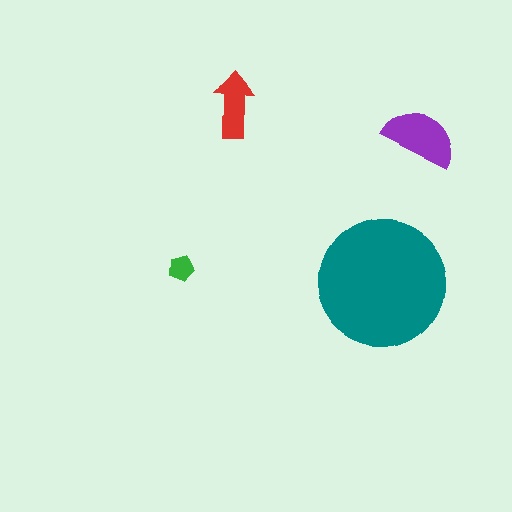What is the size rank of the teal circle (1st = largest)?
1st.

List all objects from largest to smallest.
The teal circle, the purple semicircle, the red arrow, the green pentagon.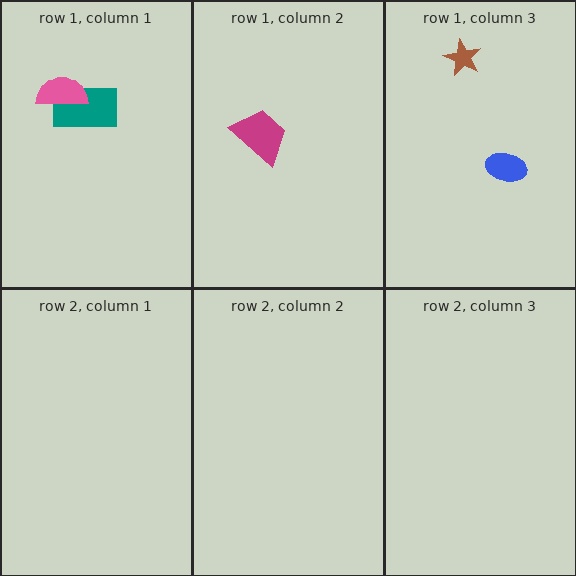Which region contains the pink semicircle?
The row 1, column 1 region.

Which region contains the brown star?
The row 1, column 3 region.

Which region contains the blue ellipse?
The row 1, column 3 region.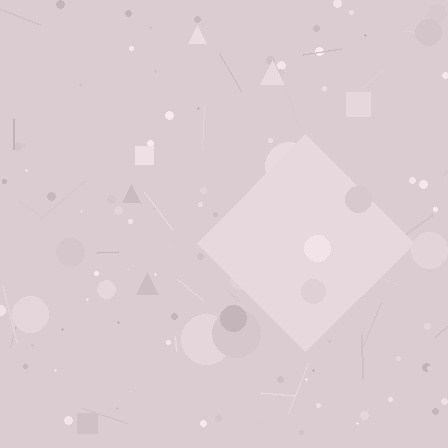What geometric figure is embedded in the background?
A diamond is embedded in the background.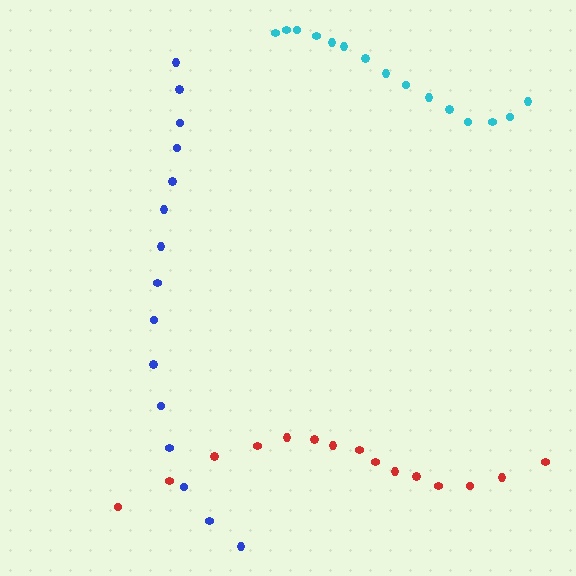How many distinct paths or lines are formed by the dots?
There are 3 distinct paths.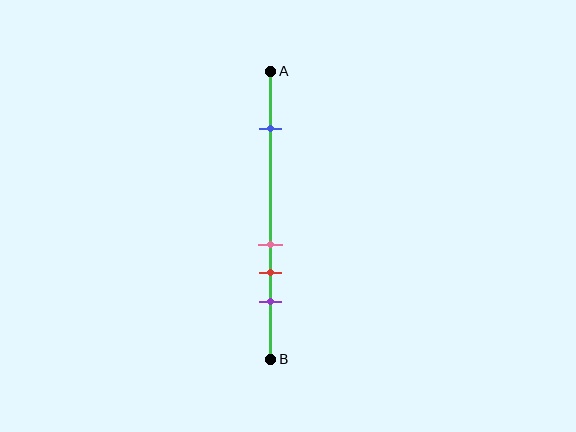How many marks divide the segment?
There are 4 marks dividing the segment.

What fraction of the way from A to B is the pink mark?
The pink mark is approximately 60% (0.6) of the way from A to B.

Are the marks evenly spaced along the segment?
No, the marks are not evenly spaced.